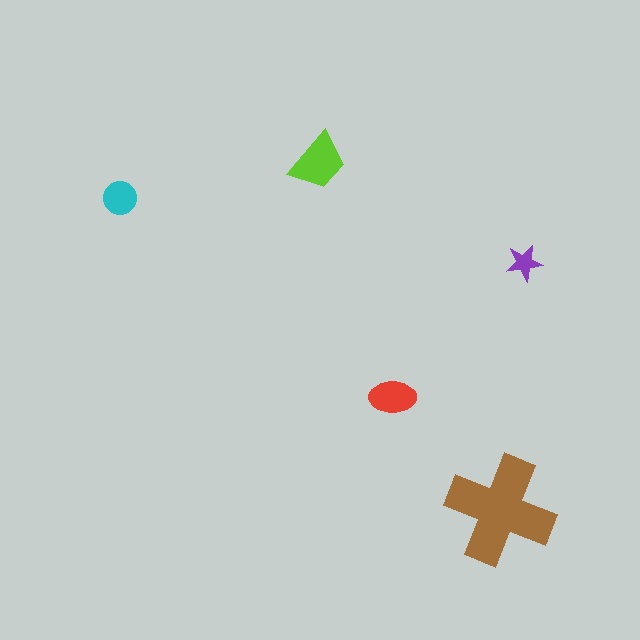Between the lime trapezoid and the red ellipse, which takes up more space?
The lime trapezoid.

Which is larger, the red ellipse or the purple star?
The red ellipse.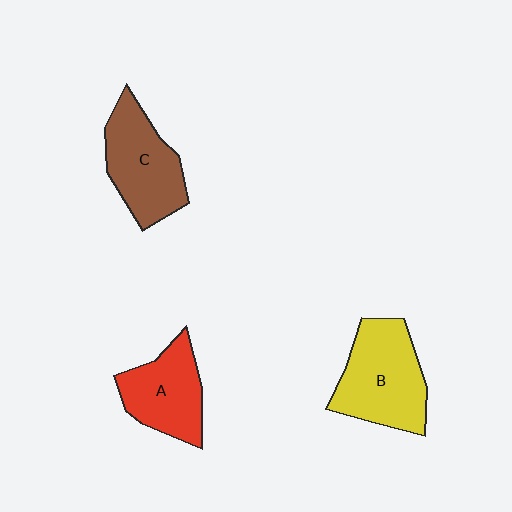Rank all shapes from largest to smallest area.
From largest to smallest: B (yellow), C (brown), A (red).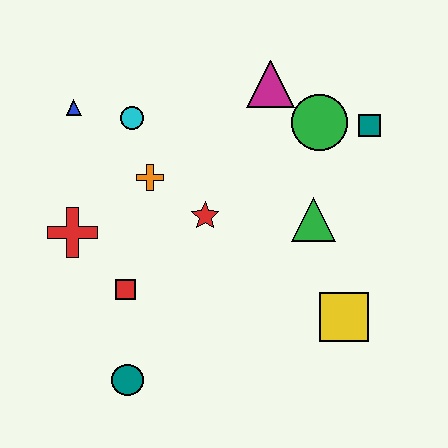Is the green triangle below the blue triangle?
Yes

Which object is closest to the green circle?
The teal square is closest to the green circle.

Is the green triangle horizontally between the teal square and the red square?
Yes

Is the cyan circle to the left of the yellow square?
Yes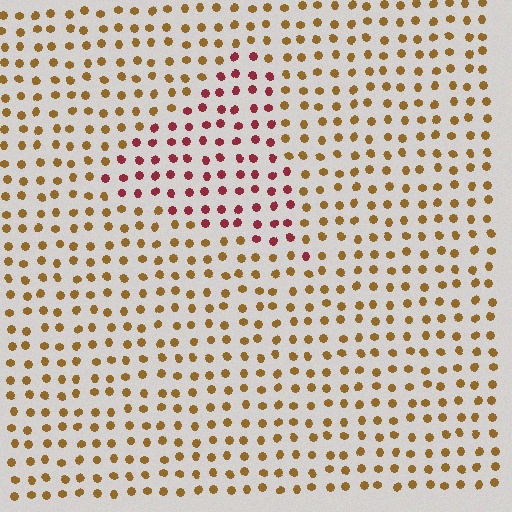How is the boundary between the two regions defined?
The boundary is defined purely by a slight shift in hue (about 48 degrees). Spacing, size, and orientation are identical on both sides.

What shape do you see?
I see a triangle.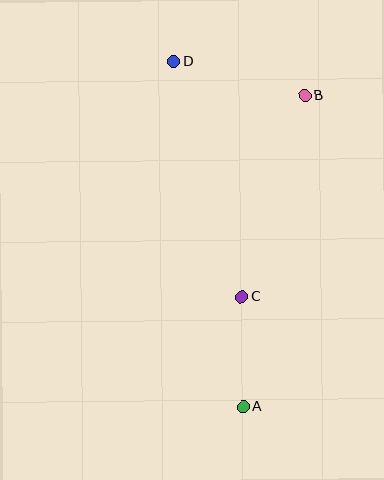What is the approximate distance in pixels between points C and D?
The distance between C and D is approximately 245 pixels.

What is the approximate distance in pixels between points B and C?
The distance between B and C is approximately 211 pixels.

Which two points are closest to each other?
Points A and C are closest to each other.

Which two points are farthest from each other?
Points A and D are farthest from each other.